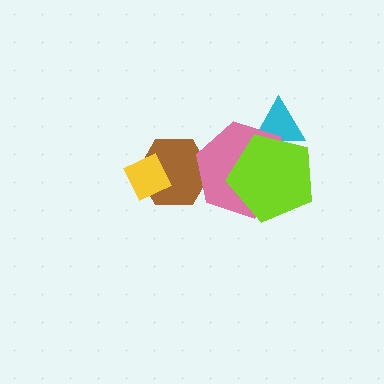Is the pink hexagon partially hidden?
Yes, it is partially covered by another shape.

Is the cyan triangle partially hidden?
Yes, it is partially covered by another shape.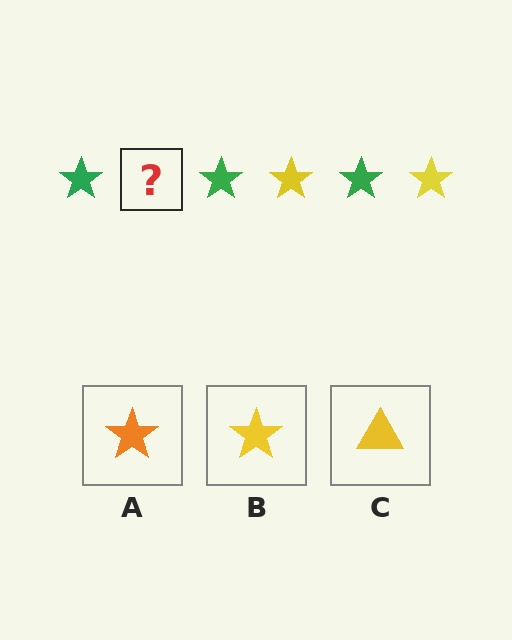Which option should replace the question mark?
Option B.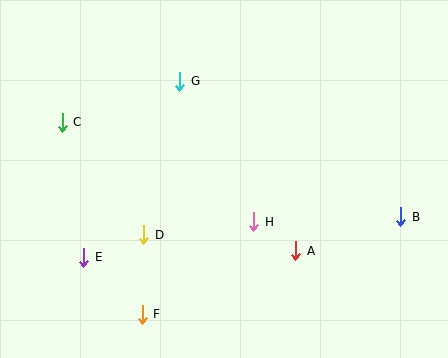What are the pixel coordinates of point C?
Point C is at (62, 122).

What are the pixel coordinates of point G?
Point G is at (180, 81).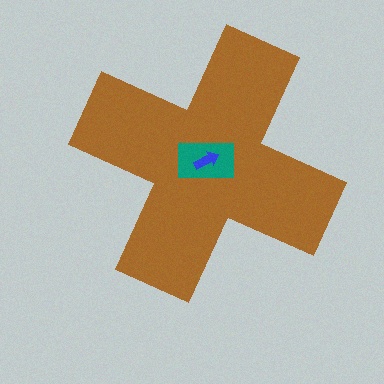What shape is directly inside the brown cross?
The teal rectangle.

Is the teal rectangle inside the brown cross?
Yes.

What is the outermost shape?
The brown cross.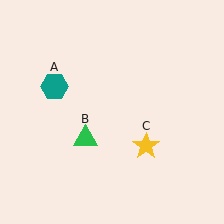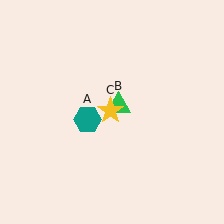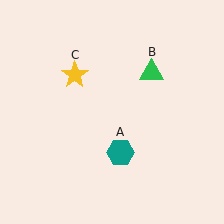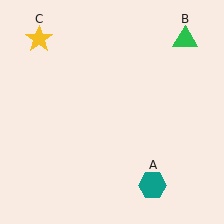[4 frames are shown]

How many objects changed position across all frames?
3 objects changed position: teal hexagon (object A), green triangle (object B), yellow star (object C).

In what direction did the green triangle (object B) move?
The green triangle (object B) moved up and to the right.